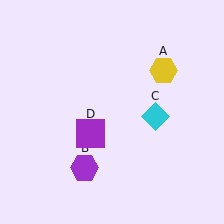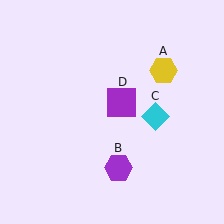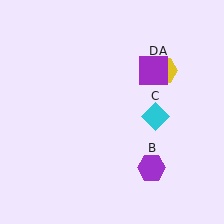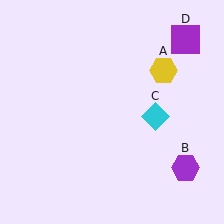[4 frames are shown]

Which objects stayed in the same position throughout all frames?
Yellow hexagon (object A) and cyan diamond (object C) remained stationary.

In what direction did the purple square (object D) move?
The purple square (object D) moved up and to the right.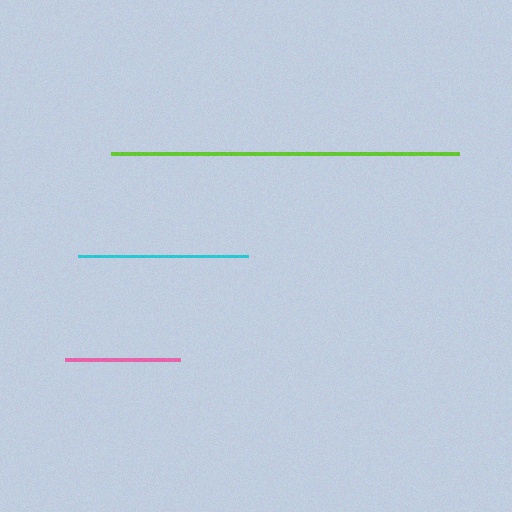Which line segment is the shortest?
The pink line is the shortest at approximately 115 pixels.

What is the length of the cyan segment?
The cyan segment is approximately 171 pixels long.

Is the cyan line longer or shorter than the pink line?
The cyan line is longer than the pink line.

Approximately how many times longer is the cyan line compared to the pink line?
The cyan line is approximately 1.5 times the length of the pink line.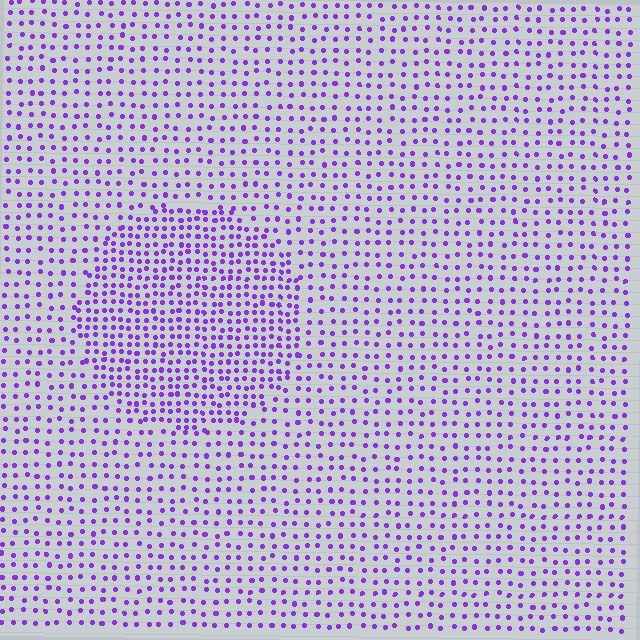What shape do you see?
I see a circle.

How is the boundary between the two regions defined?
The boundary is defined by a change in element density (approximately 1.8x ratio). All elements are the same color, size, and shape.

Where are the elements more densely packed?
The elements are more densely packed inside the circle boundary.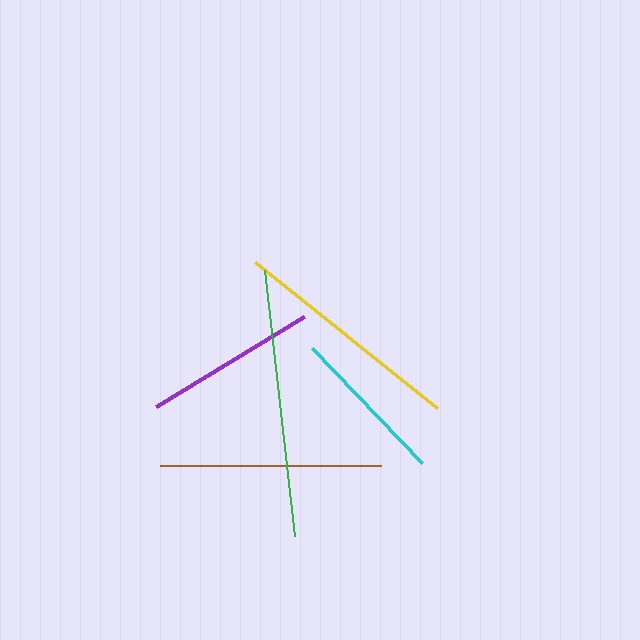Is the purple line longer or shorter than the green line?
The green line is longer than the purple line.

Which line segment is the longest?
The green line is the longest at approximately 268 pixels.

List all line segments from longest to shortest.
From longest to shortest: green, yellow, brown, purple, cyan.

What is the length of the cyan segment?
The cyan segment is approximately 159 pixels long.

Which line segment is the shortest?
The cyan line is the shortest at approximately 159 pixels.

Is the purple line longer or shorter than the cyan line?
The purple line is longer than the cyan line.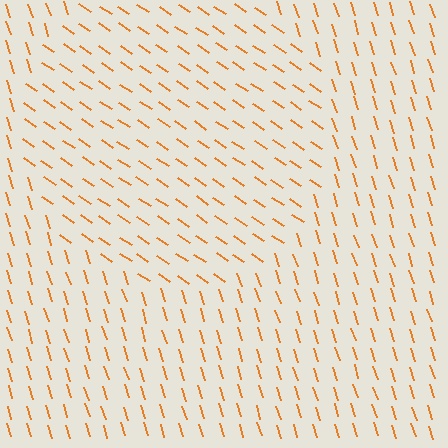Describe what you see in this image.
The image is filled with small orange line segments. A circle region in the image has lines oriented differently from the surrounding lines, creating a visible texture boundary.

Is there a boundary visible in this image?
Yes, there is a texture boundary formed by a change in line orientation.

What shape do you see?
I see a circle.